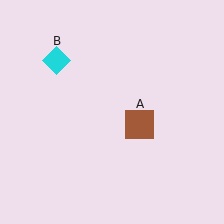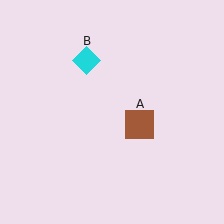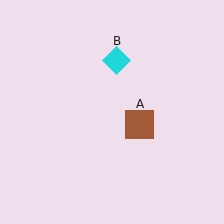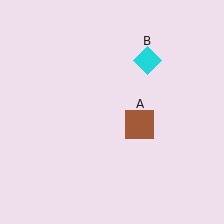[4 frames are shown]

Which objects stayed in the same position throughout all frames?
Brown square (object A) remained stationary.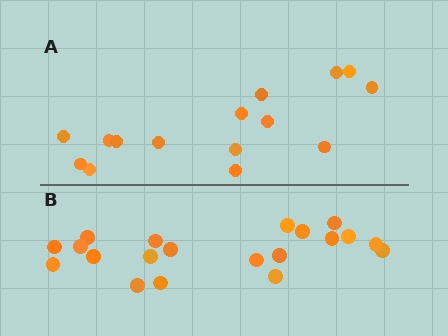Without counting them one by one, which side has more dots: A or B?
Region B (the bottom region) has more dots.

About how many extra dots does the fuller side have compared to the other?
Region B has about 5 more dots than region A.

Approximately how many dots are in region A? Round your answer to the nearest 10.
About 20 dots. (The exact count is 15, which rounds to 20.)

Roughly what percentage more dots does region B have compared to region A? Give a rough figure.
About 35% more.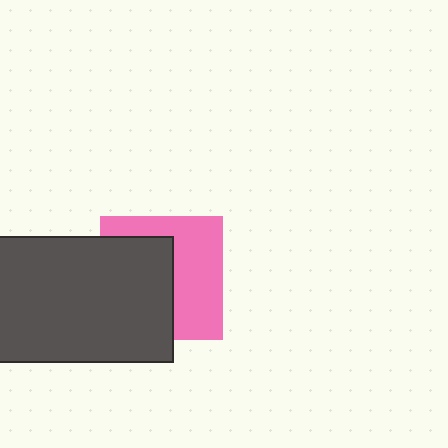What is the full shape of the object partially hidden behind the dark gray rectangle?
The partially hidden object is a pink square.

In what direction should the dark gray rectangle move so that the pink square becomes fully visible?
The dark gray rectangle should move left. That is the shortest direction to clear the overlap and leave the pink square fully visible.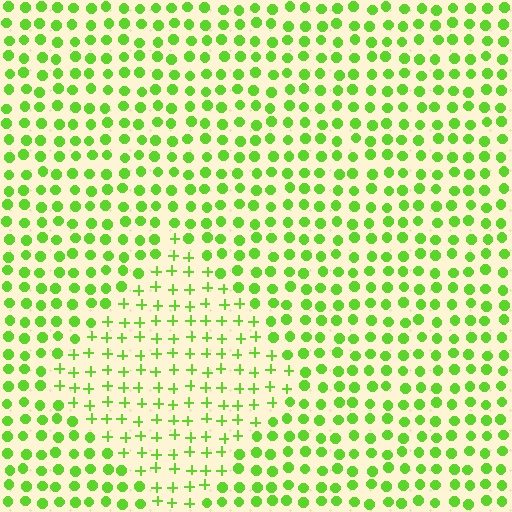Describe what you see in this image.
The image is filled with small lime elements arranged in a uniform grid. A diamond-shaped region contains plus signs, while the surrounding area contains circles. The boundary is defined purely by the change in element shape.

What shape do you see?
I see a diamond.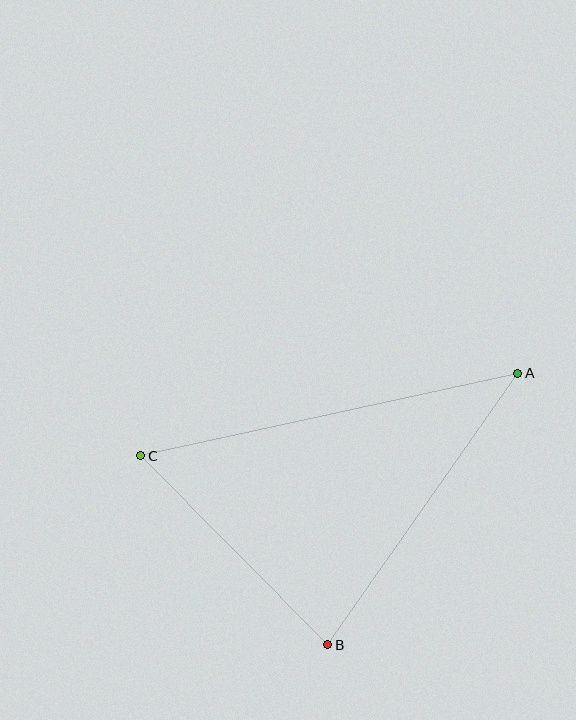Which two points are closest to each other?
Points B and C are closest to each other.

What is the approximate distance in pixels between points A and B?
The distance between A and B is approximately 331 pixels.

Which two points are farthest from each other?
Points A and C are farthest from each other.